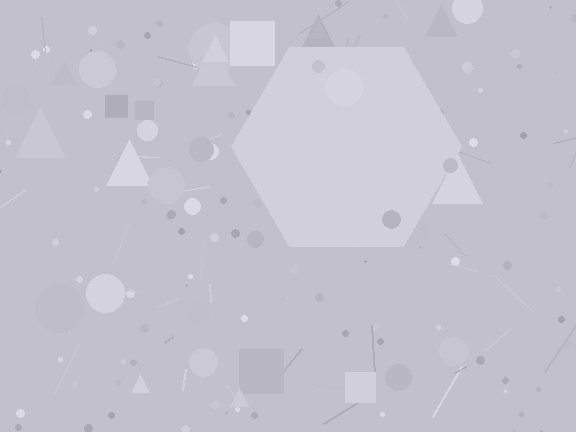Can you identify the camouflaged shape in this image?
The camouflaged shape is a hexagon.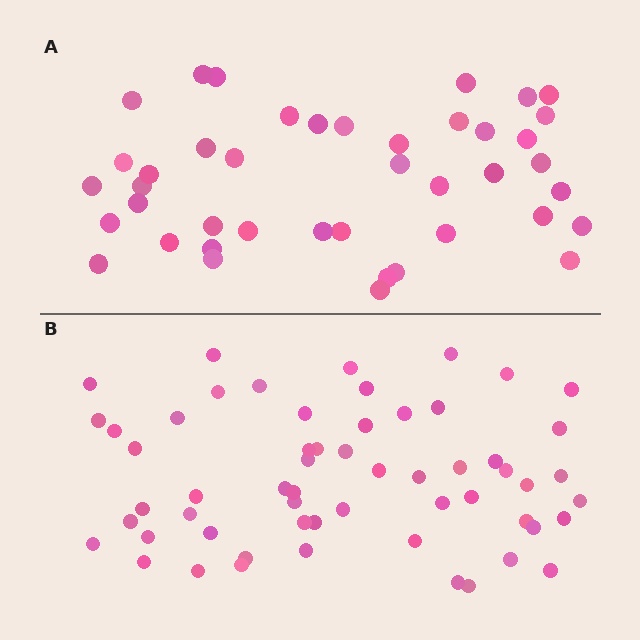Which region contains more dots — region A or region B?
Region B (the bottom region) has more dots.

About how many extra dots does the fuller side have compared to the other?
Region B has approximately 15 more dots than region A.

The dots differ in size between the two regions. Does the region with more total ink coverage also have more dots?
No. Region A has more total ink coverage because its dots are larger, but region B actually contains more individual dots. Total area can be misleading — the number of items is what matters here.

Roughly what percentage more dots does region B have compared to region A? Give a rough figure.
About 40% more.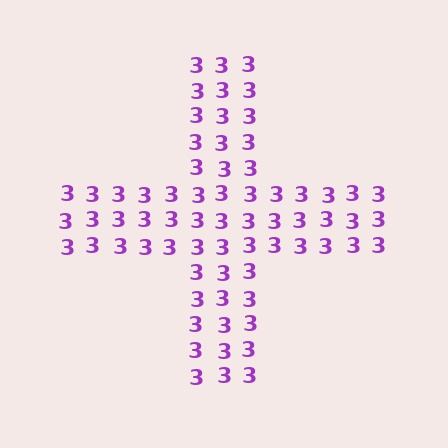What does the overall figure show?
The overall figure shows a cross.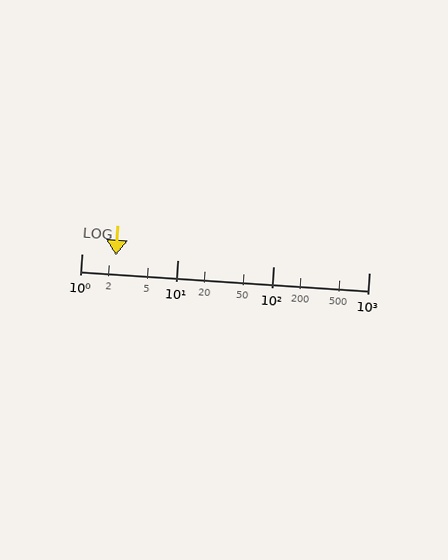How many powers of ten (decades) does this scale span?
The scale spans 3 decades, from 1 to 1000.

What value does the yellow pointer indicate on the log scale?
The pointer indicates approximately 2.3.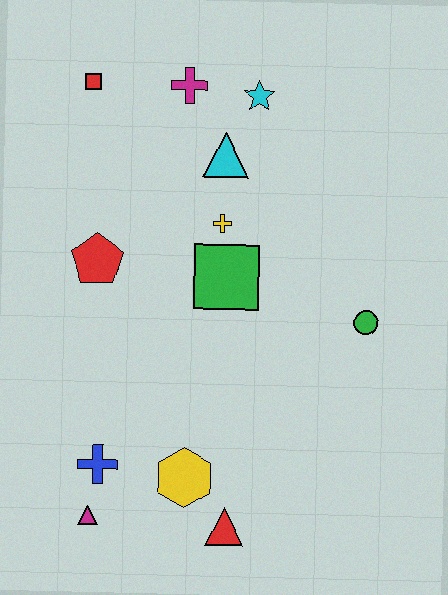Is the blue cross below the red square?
Yes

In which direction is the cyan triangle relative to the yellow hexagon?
The cyan triangle is above the yellow hexagon.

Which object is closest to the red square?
The magenta cross is closest to the red square.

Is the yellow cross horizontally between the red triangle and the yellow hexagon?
Yes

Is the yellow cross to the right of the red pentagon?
Yes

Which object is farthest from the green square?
The magenta triangle is farthest from the green square.